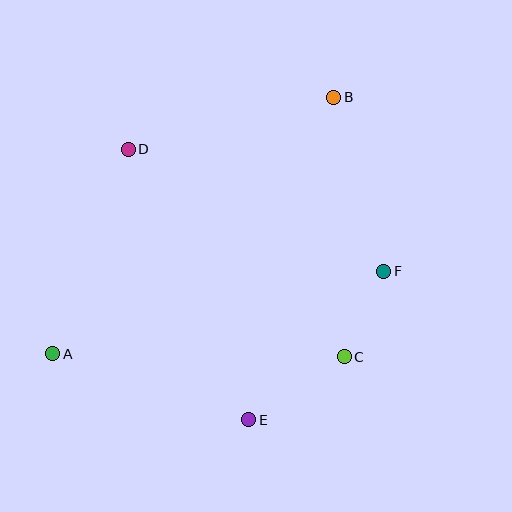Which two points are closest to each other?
Points C and F are closest to each other.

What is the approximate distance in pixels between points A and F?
The distance between A and F is approximately 341 pixels.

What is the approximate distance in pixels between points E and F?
The distance between E and F is approximately 201 pixels.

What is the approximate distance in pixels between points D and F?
The distance between D and F is approximately 283 pixels.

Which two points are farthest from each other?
Points A and B are farthest from each other.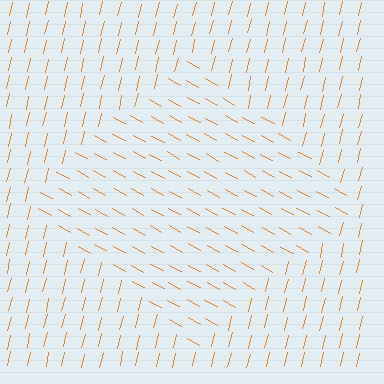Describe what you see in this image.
The image is filled with small orange line segments. A diamond region in the image has lines oriented differently from the surrounding lines, creating a visible texture boundary.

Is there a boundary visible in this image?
Yes, there is a texture boundary formed by a change in line orientation.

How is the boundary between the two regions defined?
The boundary is defined purely by a change in line orientation (approximately 75 degrees difference). All lines are the same color and thickness.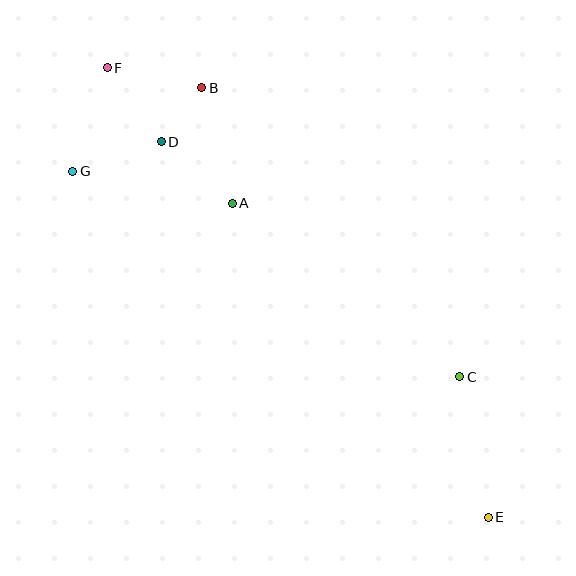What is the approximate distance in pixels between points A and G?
The distance between A and G is approximately 163 pixels.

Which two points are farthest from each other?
Points E and F are farthest from each other.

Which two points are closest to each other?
Points B and D are closest to each other.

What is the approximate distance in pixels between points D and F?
The distance between D and F is approximately 91 pixels.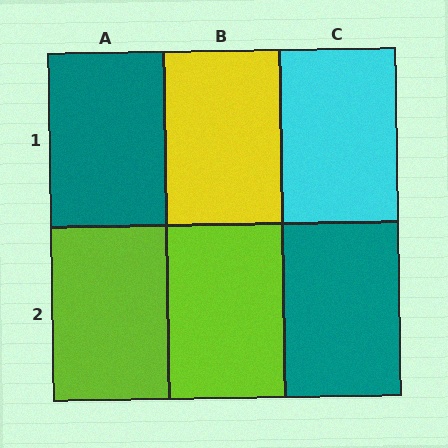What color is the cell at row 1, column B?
Yellow.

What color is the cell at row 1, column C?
Cyan.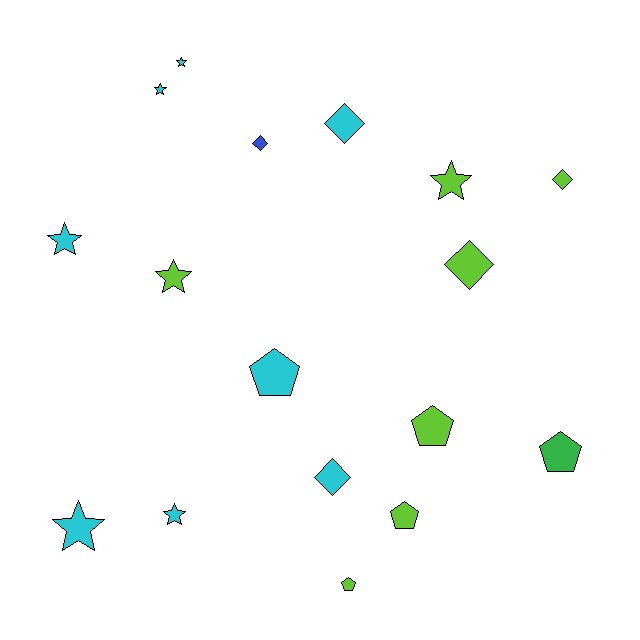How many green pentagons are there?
There is 1 green pentagon.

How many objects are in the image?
There are 17 objects.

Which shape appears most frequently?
Star, with 7 objects.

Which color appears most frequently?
Cyan, with 8 objects.